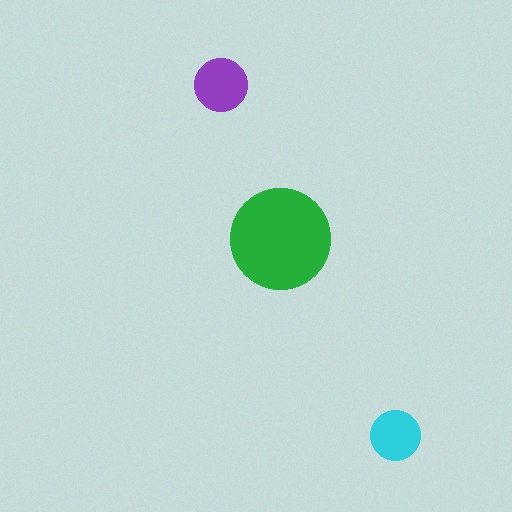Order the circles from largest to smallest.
the green one, the purple one, the cyan one.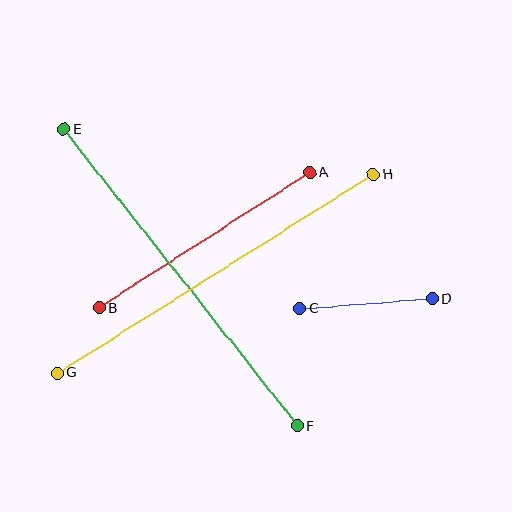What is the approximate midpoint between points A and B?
The midpoint is at approximately (204, 240) pixels.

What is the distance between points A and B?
The distance is approximately 250 pixels.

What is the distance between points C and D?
The distance is approximately 133 pixels.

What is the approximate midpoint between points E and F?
The midpoint is at approximately (180, 278) pixels.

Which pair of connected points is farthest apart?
Points E and F are farthest apart.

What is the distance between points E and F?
The distance is approximately 378 pixels.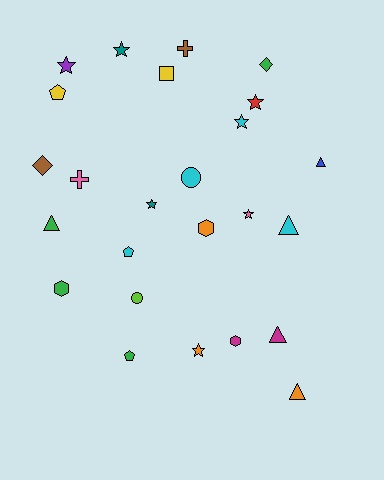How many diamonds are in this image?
There are 2 diamonds.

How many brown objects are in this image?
There are 2 brown objects.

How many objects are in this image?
There are 25 objects.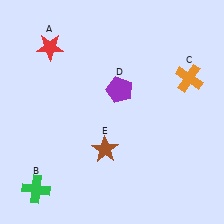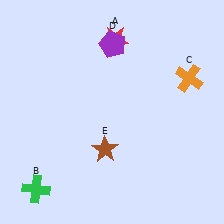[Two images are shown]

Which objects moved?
The objects that moved are: the red star (A), the purple pentagon (D).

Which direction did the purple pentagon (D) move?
The purple pentagon (D) moved up.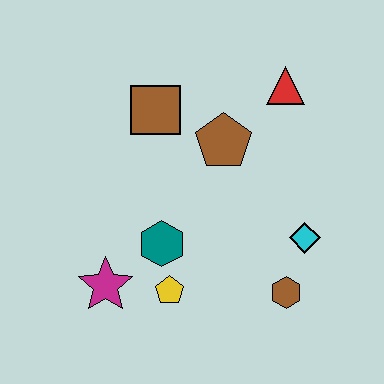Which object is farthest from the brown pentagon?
The magenta star is farthest from the brown pentagon.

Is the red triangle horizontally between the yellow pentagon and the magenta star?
No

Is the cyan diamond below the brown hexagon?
No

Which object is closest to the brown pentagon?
The brown square is closest to the brown pentagon.